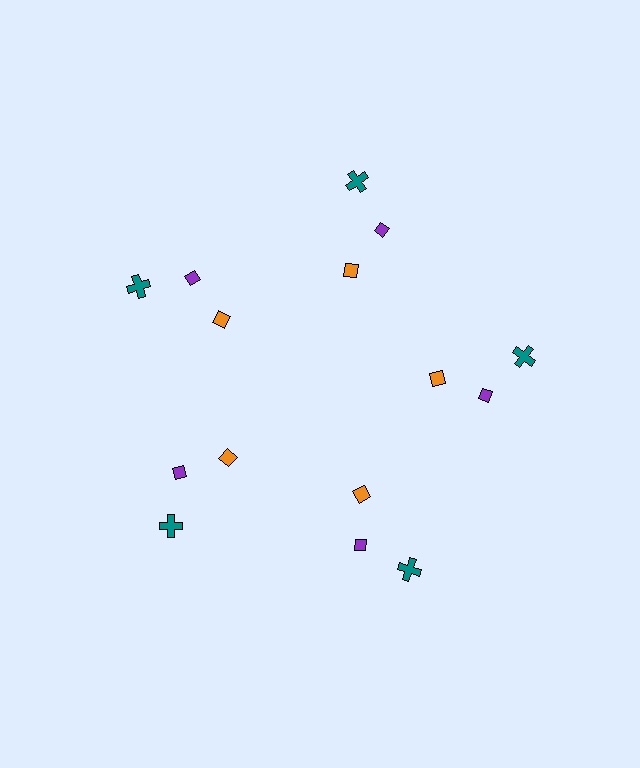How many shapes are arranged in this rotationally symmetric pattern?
There are 15 shapes, arranged in 5 groups of 3.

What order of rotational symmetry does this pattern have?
This pattern has 5-fold rotational symmetry.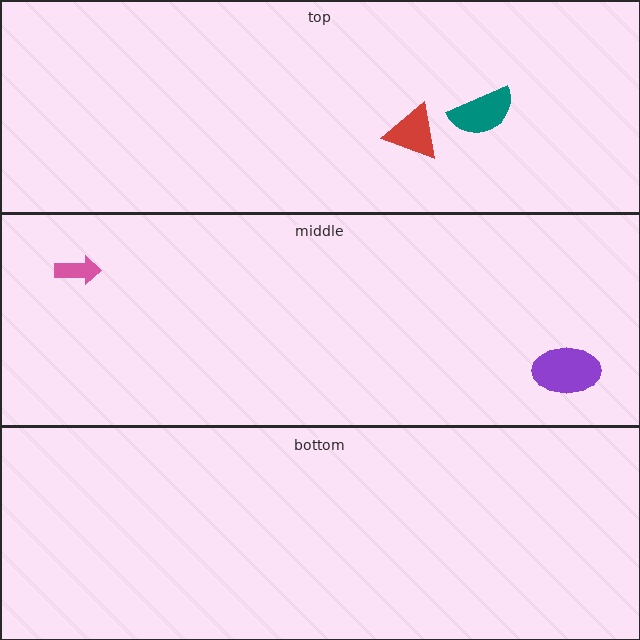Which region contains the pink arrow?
The middle region.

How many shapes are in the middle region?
2.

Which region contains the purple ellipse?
The middle region.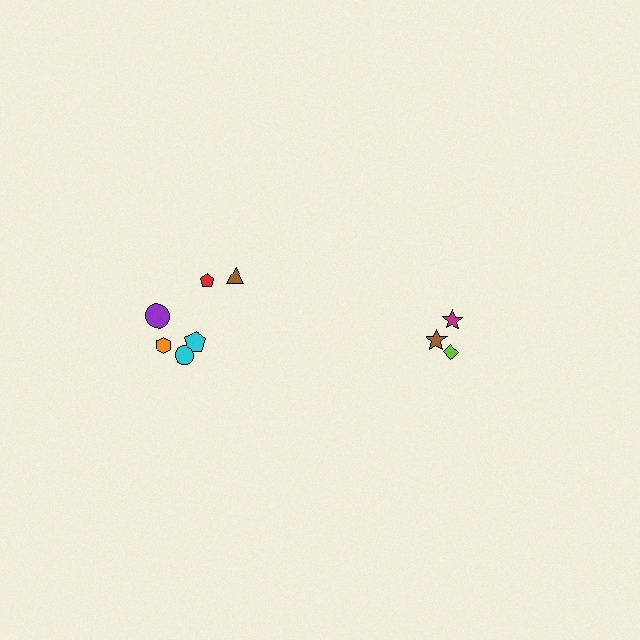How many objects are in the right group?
There are 3 objects.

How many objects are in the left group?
There are 6 objects.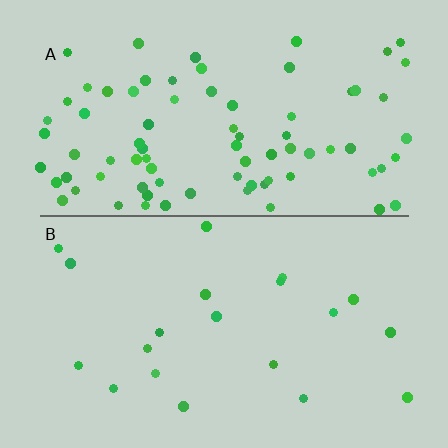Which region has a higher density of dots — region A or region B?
A (the top).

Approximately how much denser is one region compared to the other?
Approximately 4.0× — region A over region B.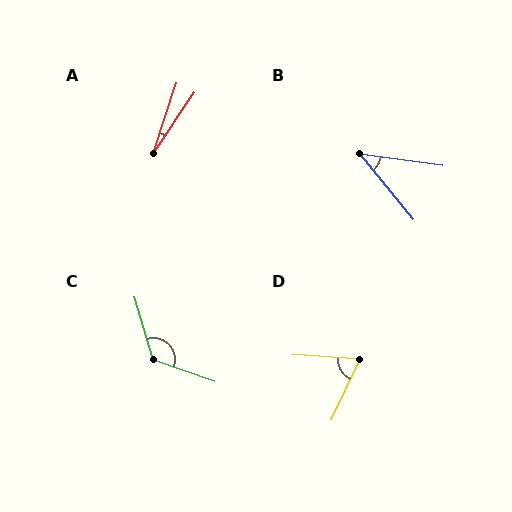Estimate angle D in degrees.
Approximately 69 degrees.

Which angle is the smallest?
A, at approximately 16 degrees.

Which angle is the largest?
C, at approximately 126 degrees.